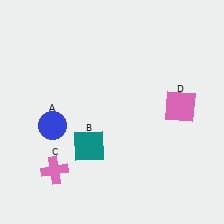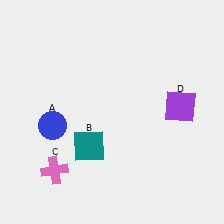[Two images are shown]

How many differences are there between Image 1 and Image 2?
There is 1 difference between the two images.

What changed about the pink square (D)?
In Image 1, D is pink. In Image 2, it changed to purple.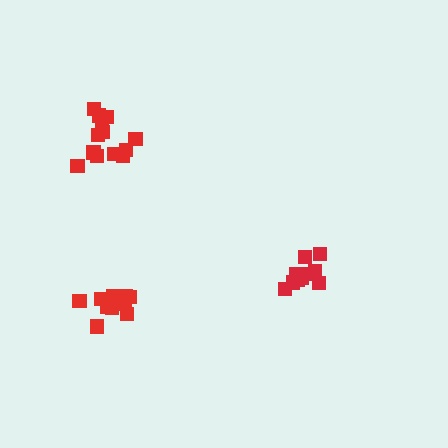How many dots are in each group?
Group 1: 10 dots, Group 2: 13 dots, Group 3: 10 dots (33 total).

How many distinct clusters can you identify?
There are 3 distinct clusters.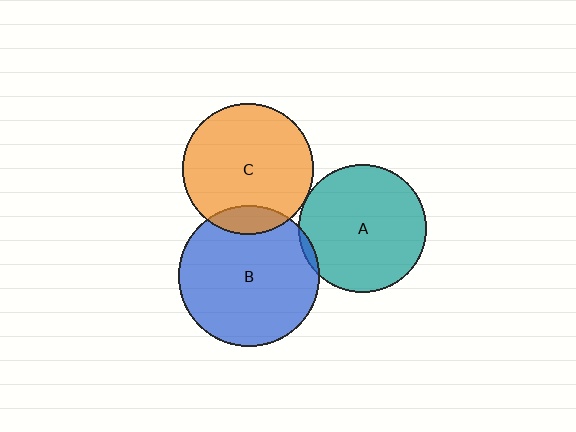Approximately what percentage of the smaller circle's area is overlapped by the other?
Approximately 5%.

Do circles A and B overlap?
Yes.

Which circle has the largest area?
Circle B (blue).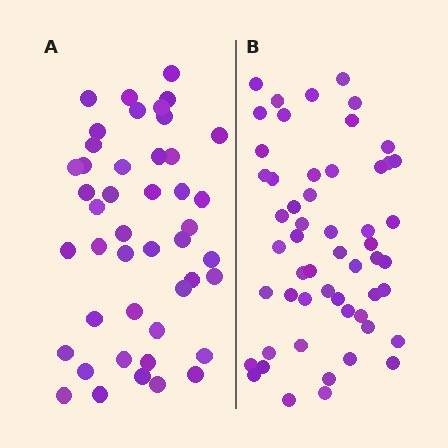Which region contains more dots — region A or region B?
Region B (the right region) has more dots.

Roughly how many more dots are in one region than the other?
Region B has roughly 8 or so more dots than region A.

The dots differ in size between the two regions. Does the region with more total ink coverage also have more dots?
No. Region A has more total ink coverage because its dots are larger, but region B actually contains more individual dots. Total area can be misleading — the number of items is what matters here.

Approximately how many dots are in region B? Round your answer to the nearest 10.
About 50 dots. (The exact count is 54, which rounds to 50.)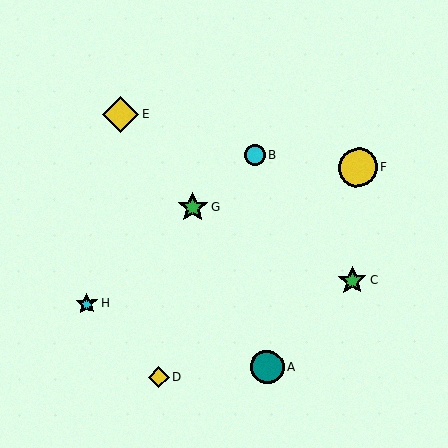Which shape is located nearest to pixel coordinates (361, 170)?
The yellow circle (labeled F) at (357, 168) is nearest to that location.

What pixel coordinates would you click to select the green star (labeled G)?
Click at (193, 207) to select the green star G.